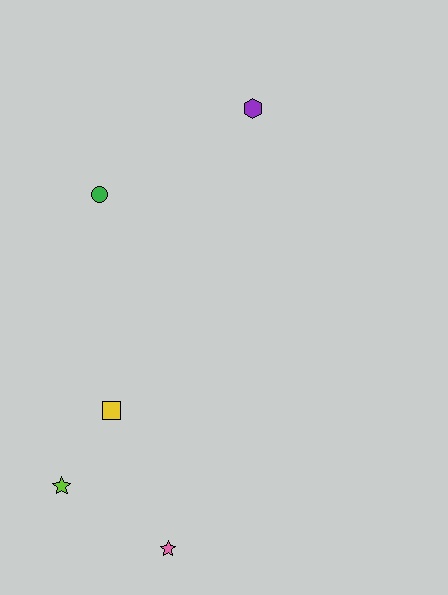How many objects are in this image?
There are 5 objects.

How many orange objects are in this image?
There are no orange objects.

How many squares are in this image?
There is 1 square.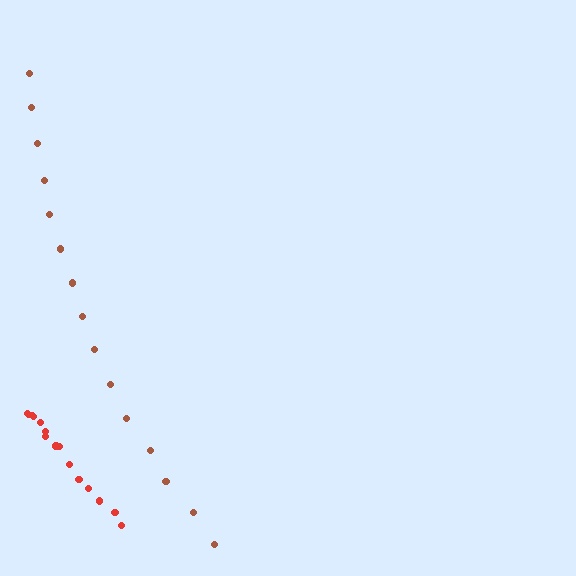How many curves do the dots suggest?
There are 2 distinct paths.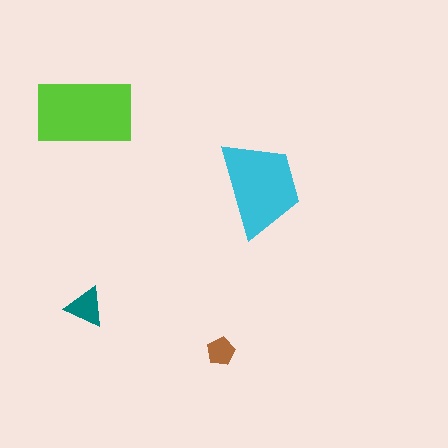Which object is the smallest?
The brown pentagon.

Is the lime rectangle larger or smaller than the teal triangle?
Larger.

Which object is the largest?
The lime rectangle.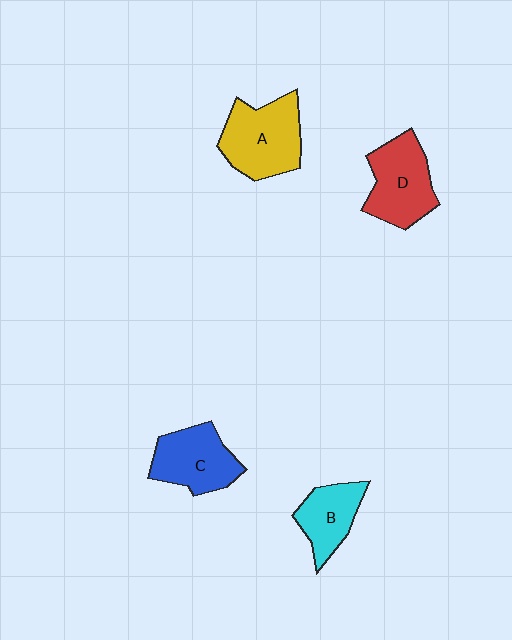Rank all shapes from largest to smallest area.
From largest to smallest: A (yellow), D (red), C (blue), B (cyan).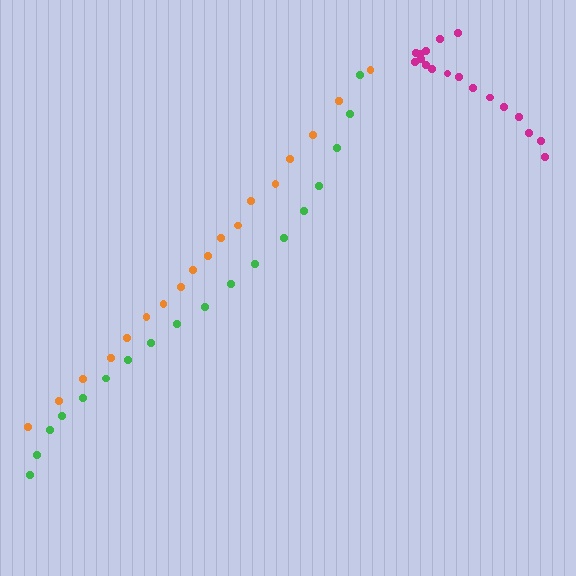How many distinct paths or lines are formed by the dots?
There are 3 distinct paths.